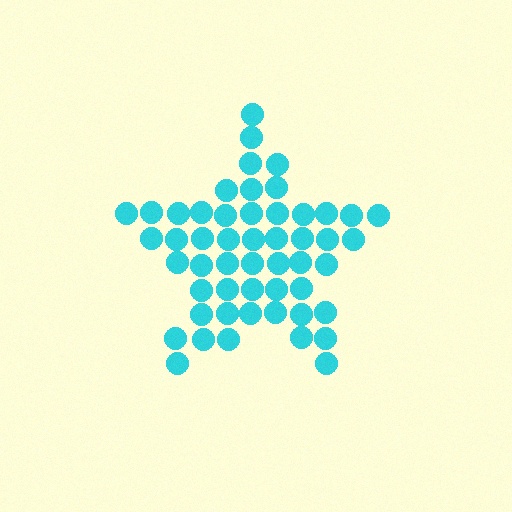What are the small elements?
The small elements are circles.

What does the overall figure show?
The overall figure shows a star.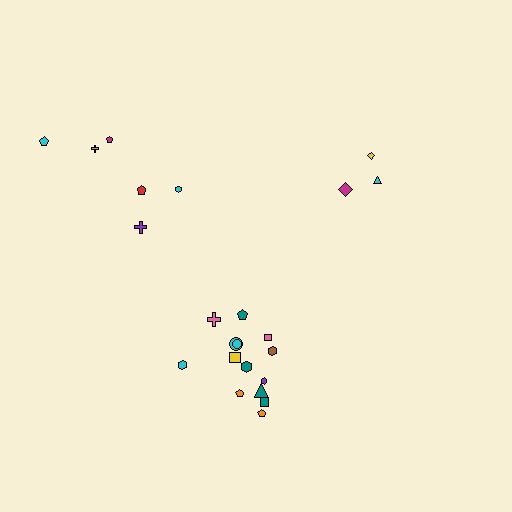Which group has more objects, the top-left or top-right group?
The top-left group.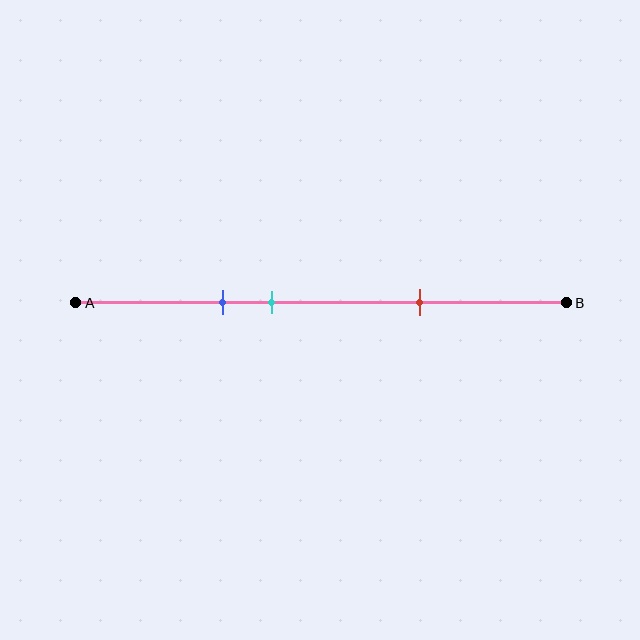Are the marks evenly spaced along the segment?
No, the marks are not evenly spaced.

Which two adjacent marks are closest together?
The blue and cyan marks are the closest adjacent pair.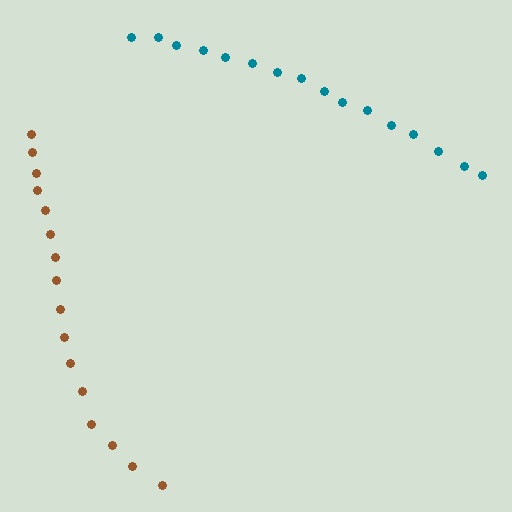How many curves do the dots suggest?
There are 2 distinct paths.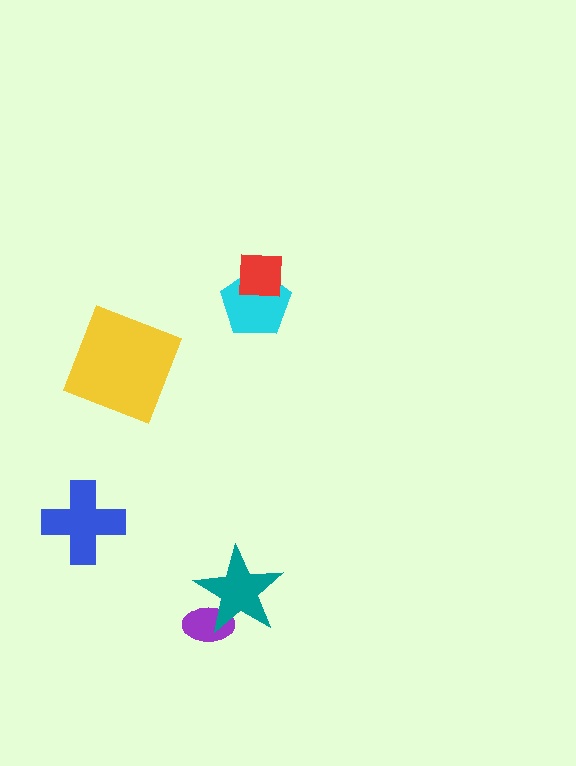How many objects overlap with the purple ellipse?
1 object overlaps with the purple ellipse.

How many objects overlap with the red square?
1 object overlaps with the red square.